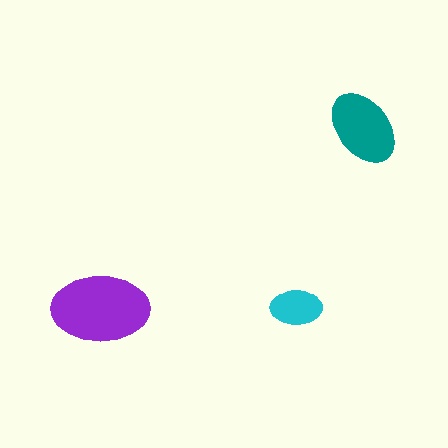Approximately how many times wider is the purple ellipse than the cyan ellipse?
About 2 times wider.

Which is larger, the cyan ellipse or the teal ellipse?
The teal one.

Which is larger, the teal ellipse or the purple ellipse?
The purple one.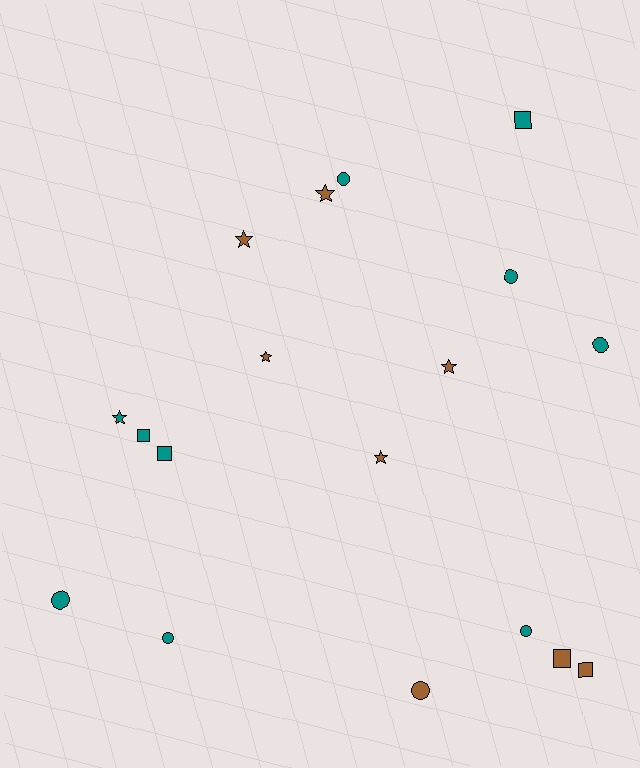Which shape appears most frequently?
Circle, with 7 objects.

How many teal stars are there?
There is 1 teal star.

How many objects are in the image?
There are 18 objects.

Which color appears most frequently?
Teal, with 10 objects.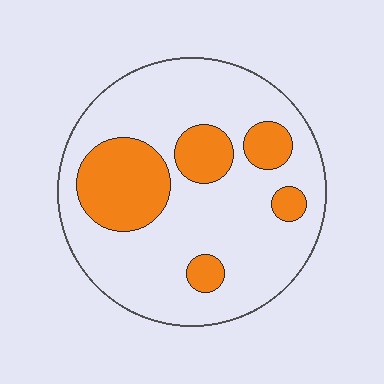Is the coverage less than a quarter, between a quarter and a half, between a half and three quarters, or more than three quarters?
Less than a quarter.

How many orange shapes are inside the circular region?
5.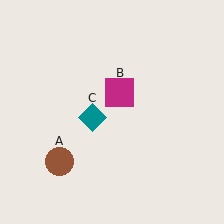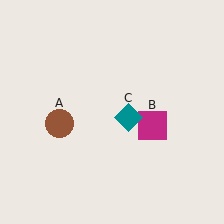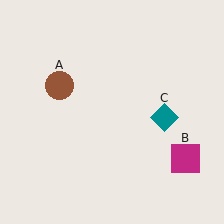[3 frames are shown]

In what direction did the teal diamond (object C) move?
The teal diamond (object C) moved right.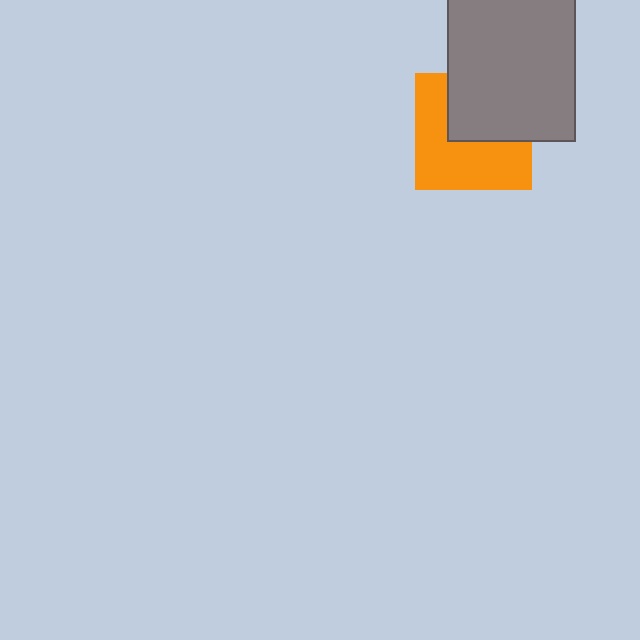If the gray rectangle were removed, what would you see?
You would see the complete orange square.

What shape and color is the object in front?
The object in front is a gray rectangle.